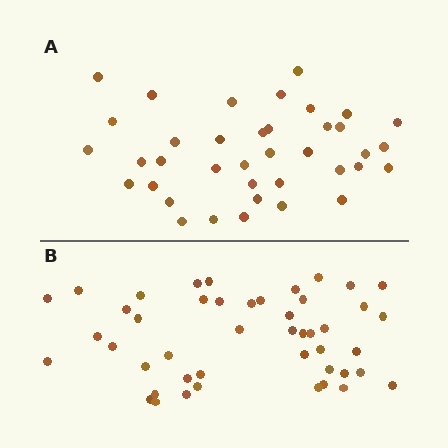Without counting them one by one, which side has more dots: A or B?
Region B (the bottom region) has more dots.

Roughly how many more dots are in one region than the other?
Region B has roughly 8 or so more dots than region A.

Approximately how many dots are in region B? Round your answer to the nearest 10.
About 50 dots. (The exact count is 46, which rounds to 50.)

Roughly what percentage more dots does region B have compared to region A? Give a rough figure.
About 20% more.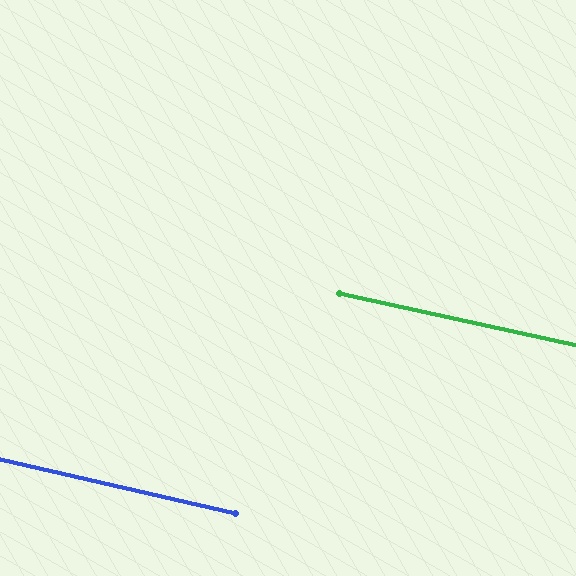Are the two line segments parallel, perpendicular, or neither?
Parallel — their directions differ by only 0.7°.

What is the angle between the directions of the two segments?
Approximately 1 degree.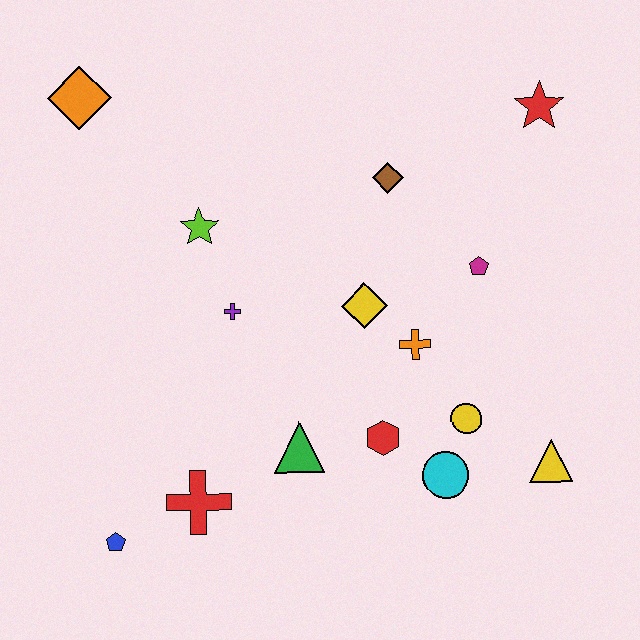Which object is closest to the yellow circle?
The cyan circle is closest to the yellow circle.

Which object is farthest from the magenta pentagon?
The blue pentagon is farthest from the magenta pentagon.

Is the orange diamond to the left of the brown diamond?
Yes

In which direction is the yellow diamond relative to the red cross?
The yellow diamond is above the red cross.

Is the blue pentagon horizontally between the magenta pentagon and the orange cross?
No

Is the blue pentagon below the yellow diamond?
Yes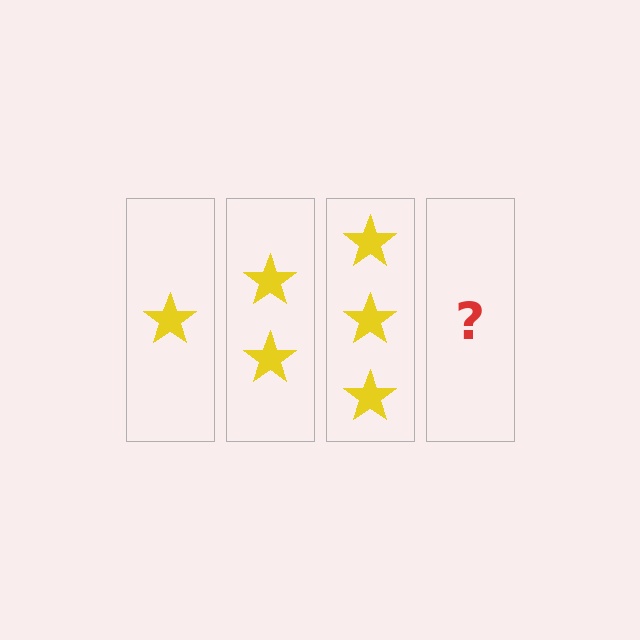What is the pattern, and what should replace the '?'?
The pattern is that each step adds one more star. The '?' should be 4 stars.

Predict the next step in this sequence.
The next step is 4 stars.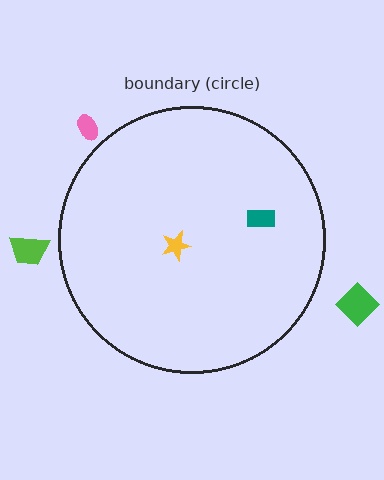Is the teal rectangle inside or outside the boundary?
Inside.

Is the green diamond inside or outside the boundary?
Outside.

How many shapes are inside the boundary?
2 inside, 3 outside.